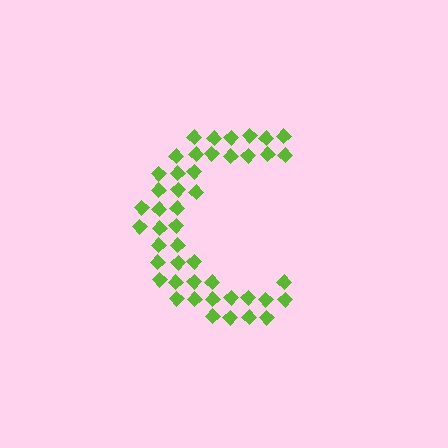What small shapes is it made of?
It is made of small diamonds.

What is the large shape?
The large shape is the letter C.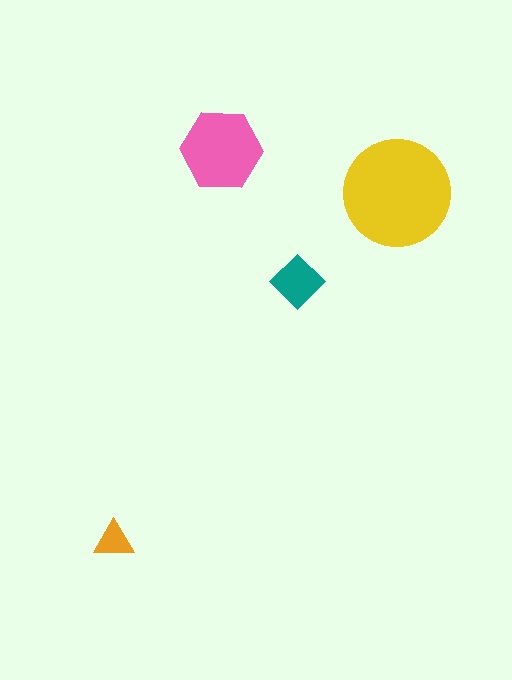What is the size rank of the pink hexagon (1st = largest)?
2nd.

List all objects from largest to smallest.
The yellow circle, the pink hexagon, the teal diamond, the orange triangle.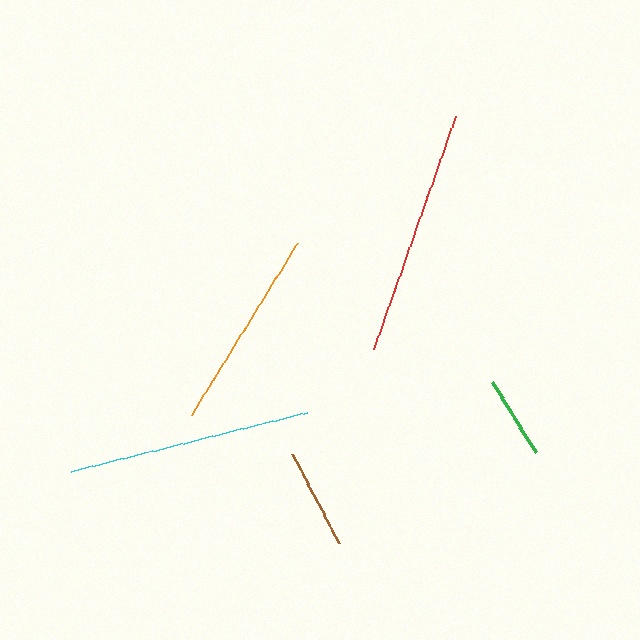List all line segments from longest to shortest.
From longest to shortest: red, cyan, orange, brown, green.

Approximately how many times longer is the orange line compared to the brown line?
The orange line is approximately 2.0 times the length of the brown line.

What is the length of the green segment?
The green segment is approximately 83 pixels long.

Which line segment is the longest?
The red line is the longest at approximately 247 pixels.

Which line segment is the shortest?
The green line is the shortest at approximately 83 pixels.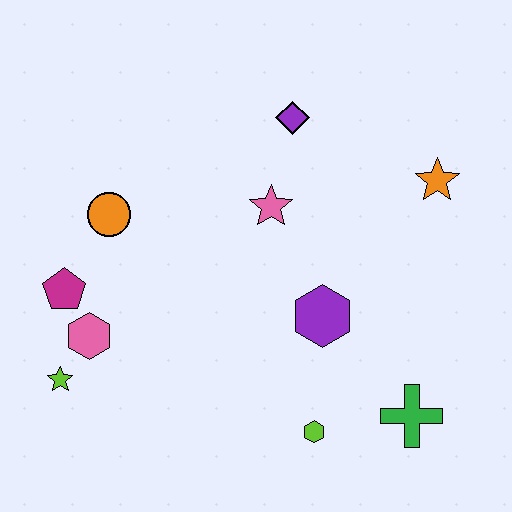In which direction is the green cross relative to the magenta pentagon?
The green cross is to the right of the magenta pentagon.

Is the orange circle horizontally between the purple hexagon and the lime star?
Yes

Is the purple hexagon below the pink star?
Yes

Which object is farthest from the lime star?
The orange star is farthest from the lime star.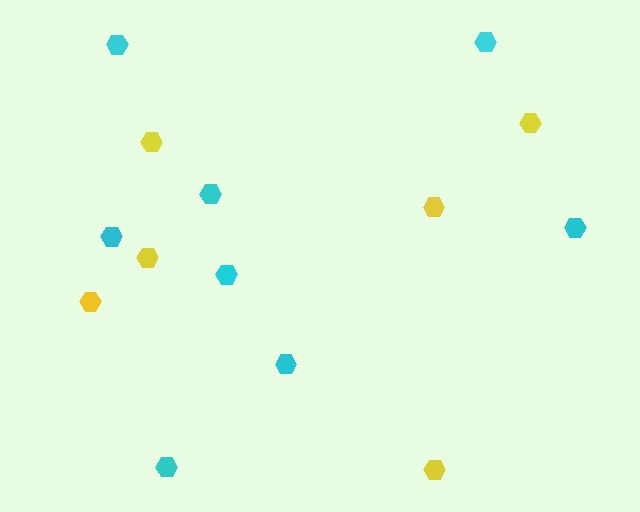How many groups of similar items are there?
There are 2 groups: one group of cyan hexagons (8) and one group of yellow hexagons (6).